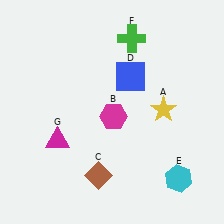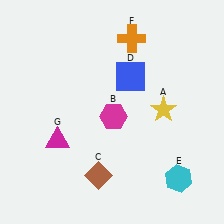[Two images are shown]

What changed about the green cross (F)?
In Image 1, F is green. In Image 2, it changed to orange.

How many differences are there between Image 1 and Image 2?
There is 1 difference between the two images.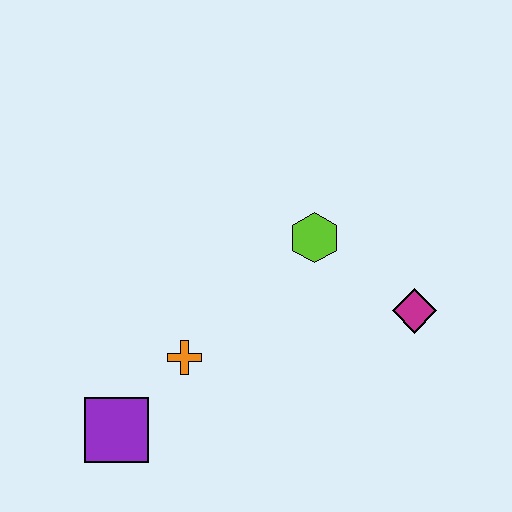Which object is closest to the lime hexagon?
The magenta diamond is closest to the lime hexagon.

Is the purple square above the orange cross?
No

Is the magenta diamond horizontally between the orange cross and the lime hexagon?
No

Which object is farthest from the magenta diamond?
The purple square is farthest from the magenta diamond.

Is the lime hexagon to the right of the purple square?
Yes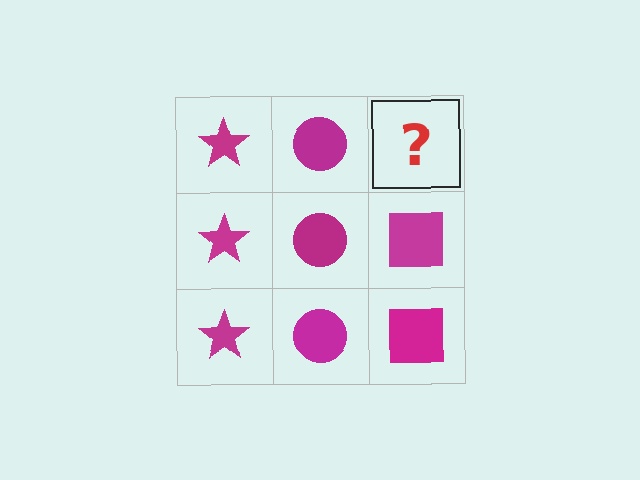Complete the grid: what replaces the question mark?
The question mark should be replaced with a magenta square.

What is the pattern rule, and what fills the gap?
The rule is that each column has a consistent shape. The gap should be filled with a magenta square.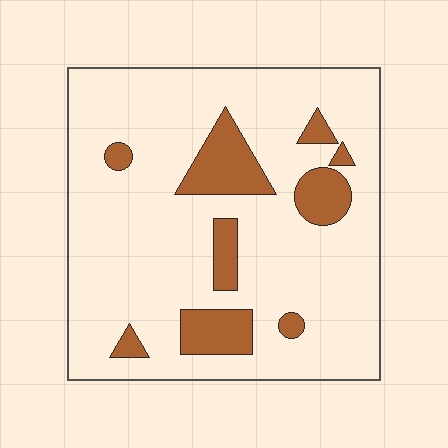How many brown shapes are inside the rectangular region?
9.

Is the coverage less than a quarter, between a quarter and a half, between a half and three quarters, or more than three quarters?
Less than a quarter.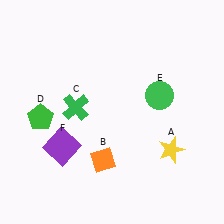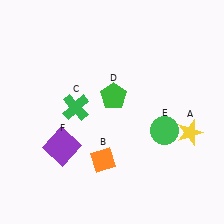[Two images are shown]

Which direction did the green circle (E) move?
The green circle (E) moved down.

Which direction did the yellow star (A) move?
The yellow star (A) moved right.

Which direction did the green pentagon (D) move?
The green pentagon (D) moved right.